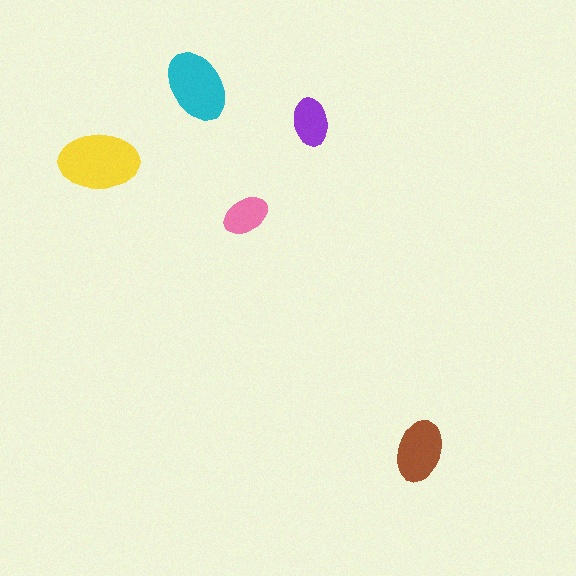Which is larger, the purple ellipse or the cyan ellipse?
The cyan one.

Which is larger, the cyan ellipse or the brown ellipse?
The cyan one.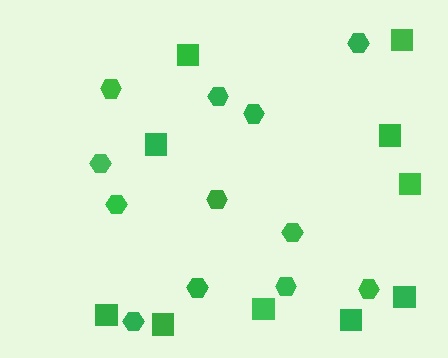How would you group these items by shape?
There are 2 groups: one group of squares (10) and one group of hexagons (12).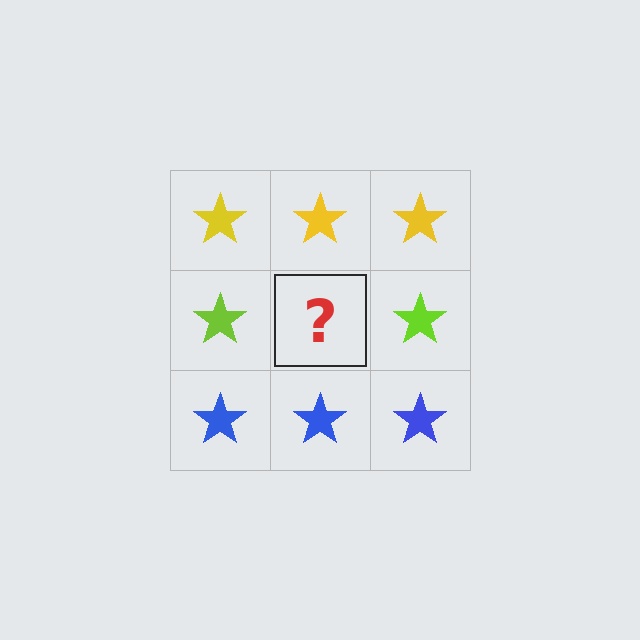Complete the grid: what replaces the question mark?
The question mark should be replaced with a lime star.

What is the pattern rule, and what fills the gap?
The rule is that each row has a consistent color. The gap should be filled with a lime star.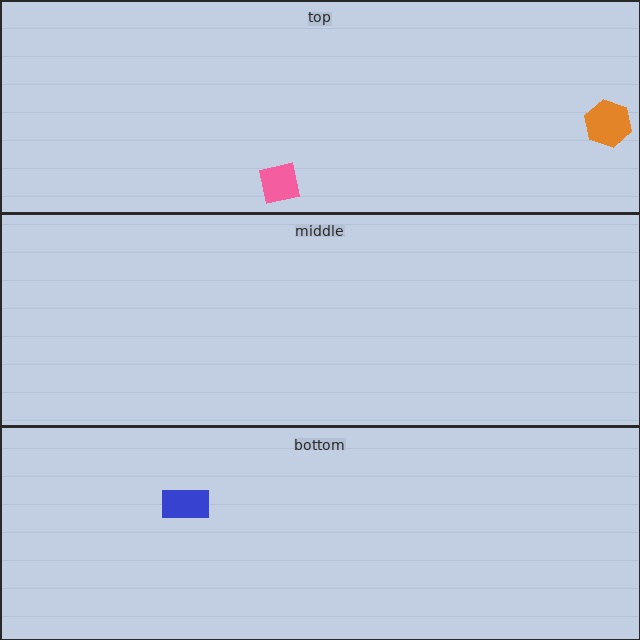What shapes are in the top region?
The orange hexagon, the pink square.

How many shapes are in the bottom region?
1.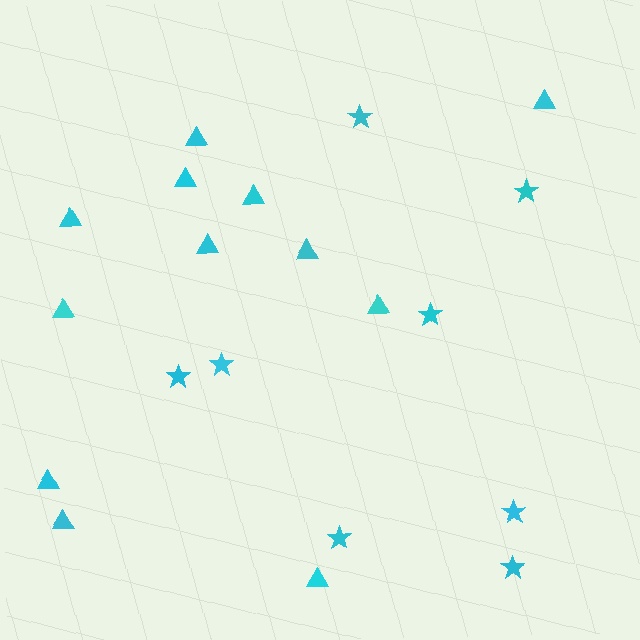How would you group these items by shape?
There are 2 groups: one group of triangles (12) and one group of stars (8).